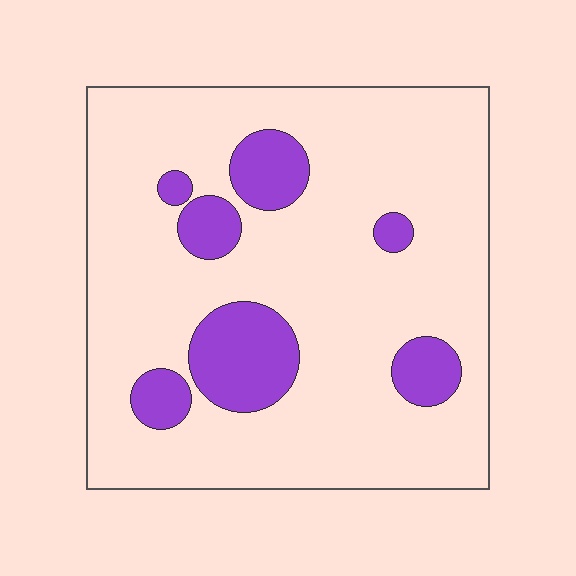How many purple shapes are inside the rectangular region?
7.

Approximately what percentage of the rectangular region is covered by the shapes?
Approximately 15%.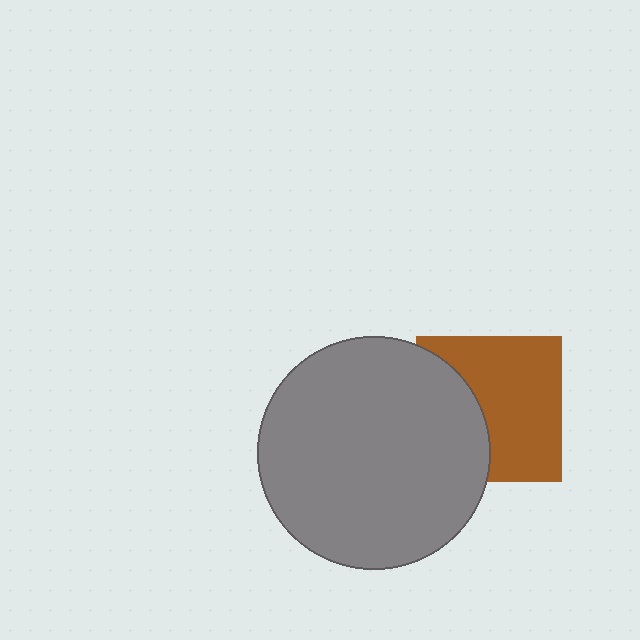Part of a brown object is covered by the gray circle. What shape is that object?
It is a square.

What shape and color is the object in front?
The object in front is a gray circle.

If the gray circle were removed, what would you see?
You would see the complete brown square.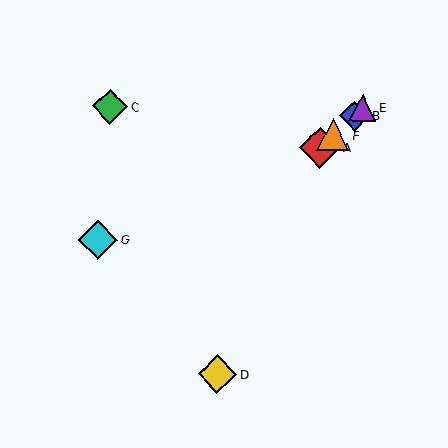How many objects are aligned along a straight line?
4 objects (A, B, E, F) are aligned along a straight line.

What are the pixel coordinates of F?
Object F is at (333, 135).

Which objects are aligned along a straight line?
Objects A, B, E, F are aligned along a straight line.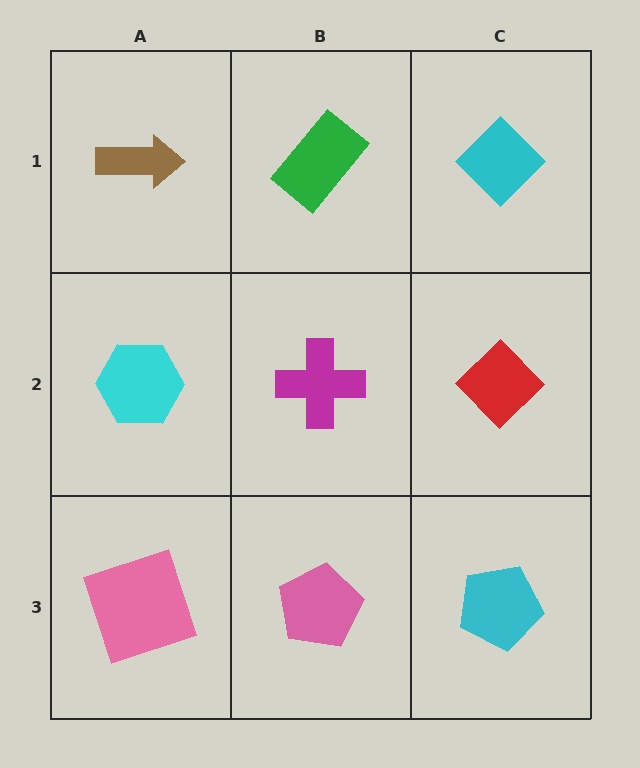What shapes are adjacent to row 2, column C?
A cyan diamond (row 1, column C), a cyan pentagon (row 3, column C), a magenta cross (row 2, column B).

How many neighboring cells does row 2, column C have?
3.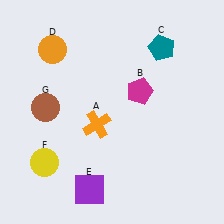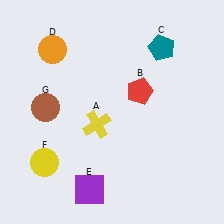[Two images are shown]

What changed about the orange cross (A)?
In Image 1, A is orange. In Image 2, it changed to yellow.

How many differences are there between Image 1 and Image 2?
There are 2 differences between the two images.